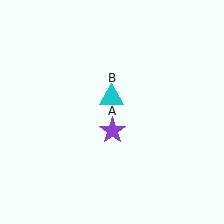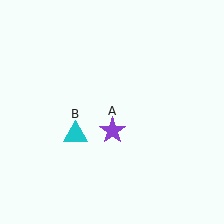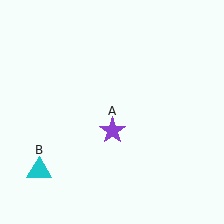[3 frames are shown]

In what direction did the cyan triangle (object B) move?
The cyan triangle (object B) moved down and to the left.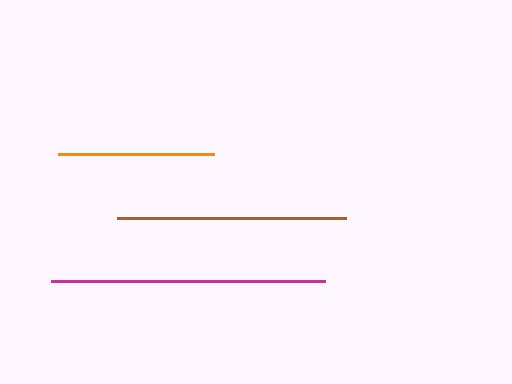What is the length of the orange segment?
The orange segment is approximately 156 pixels long.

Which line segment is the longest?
The magenta line is the longest at approximately 274 pixels.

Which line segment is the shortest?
The orange line is the shortest at approximately 156 pixels.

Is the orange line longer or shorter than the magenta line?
The magenta line is longer than the orange line.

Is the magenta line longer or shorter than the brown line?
The magenta line is longer than the brown line.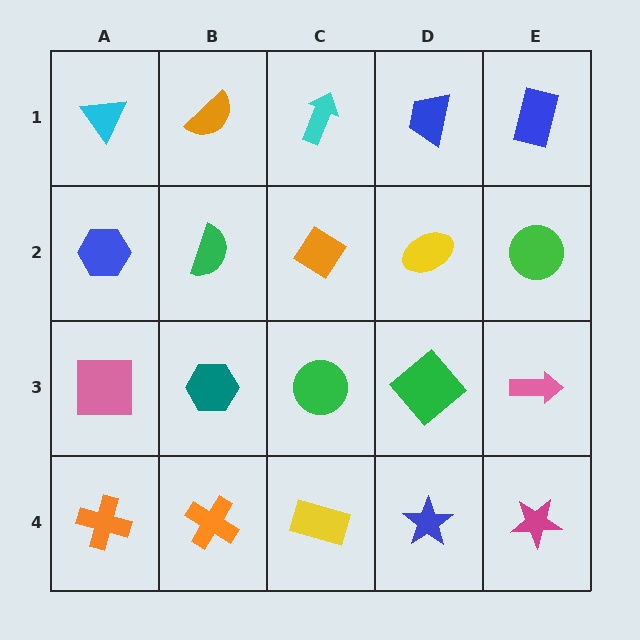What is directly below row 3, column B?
An orange cross.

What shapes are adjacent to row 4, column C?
A green circle (row 3, column C), an orange cross (row 4, column B), a blue star (row 4, column D).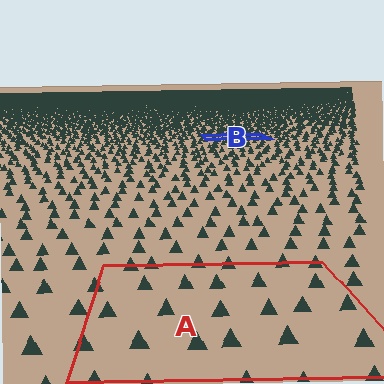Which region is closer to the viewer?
Region A is closer. The texture elements there are larger and more spread out.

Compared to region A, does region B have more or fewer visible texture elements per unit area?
Region B has more texture elements per unit area — they are packed more densely because it is farther away.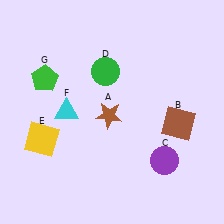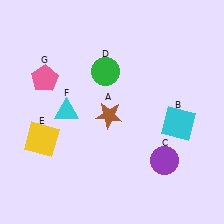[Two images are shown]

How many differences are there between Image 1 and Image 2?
There are 2 differences between the two images.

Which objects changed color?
B changed from brown to cyan. G changed from green to pink.